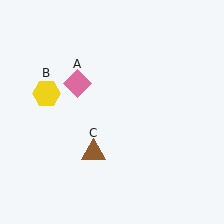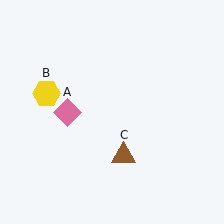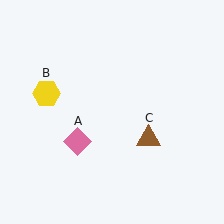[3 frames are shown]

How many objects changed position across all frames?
2 objects changed position: pink diamond (object A), brown triangle (object C).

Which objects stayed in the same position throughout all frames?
Yellow hexagon (object B) remained stationary.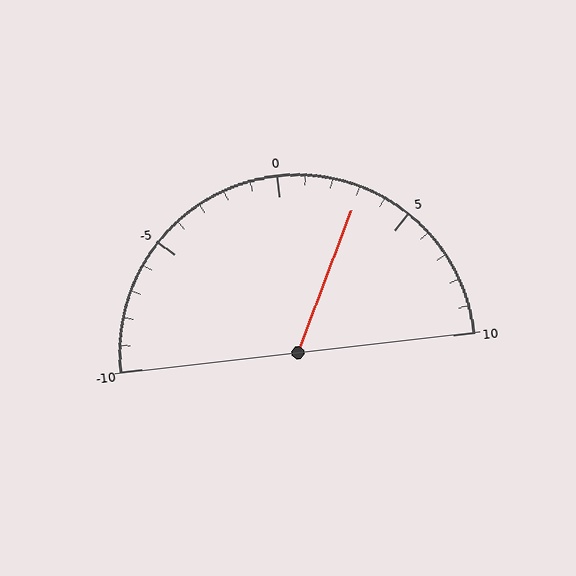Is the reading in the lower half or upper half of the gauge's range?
The reading is in the upper half of the range (-10 to 10).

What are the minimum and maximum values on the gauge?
The gauge ranges from -10 to 10.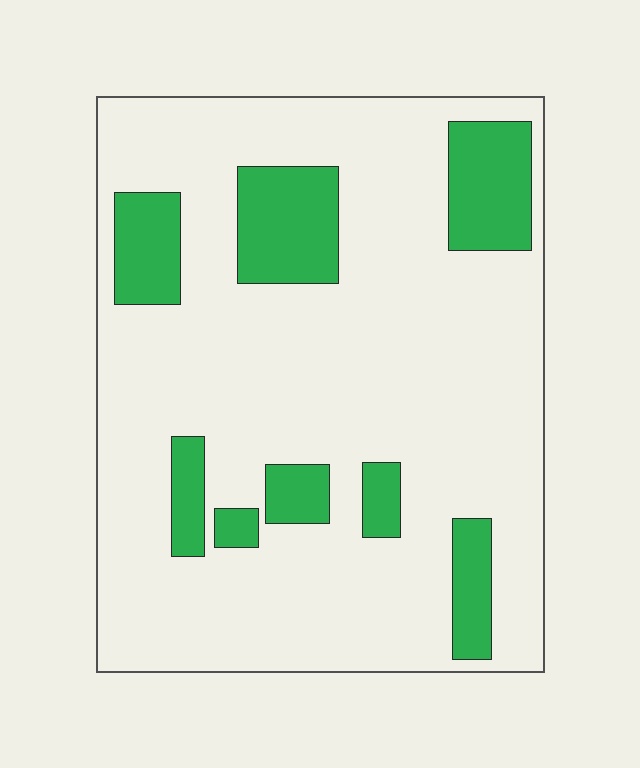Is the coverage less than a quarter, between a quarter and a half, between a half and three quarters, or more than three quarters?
Less than a quarter.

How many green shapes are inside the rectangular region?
8.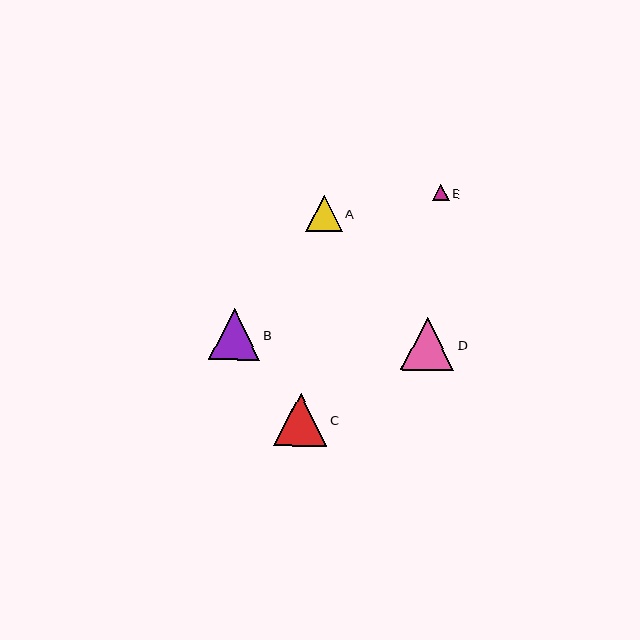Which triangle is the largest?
Triangle D is the largest with a size of approximately 54 pixels.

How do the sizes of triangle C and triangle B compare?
Triangle C and triangle B are approximately the same size.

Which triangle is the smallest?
Triangle E is the smallest with a size of approximately 17 pixels.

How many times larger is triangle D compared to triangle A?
Triangle D is approximately 1.5 times the size of triangle A.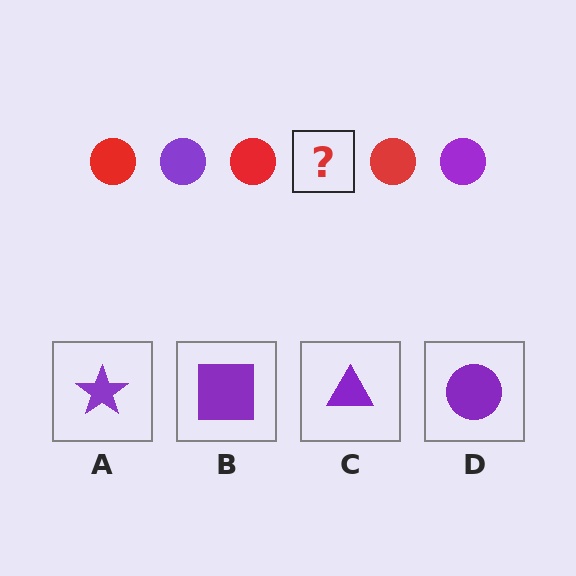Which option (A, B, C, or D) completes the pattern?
D.